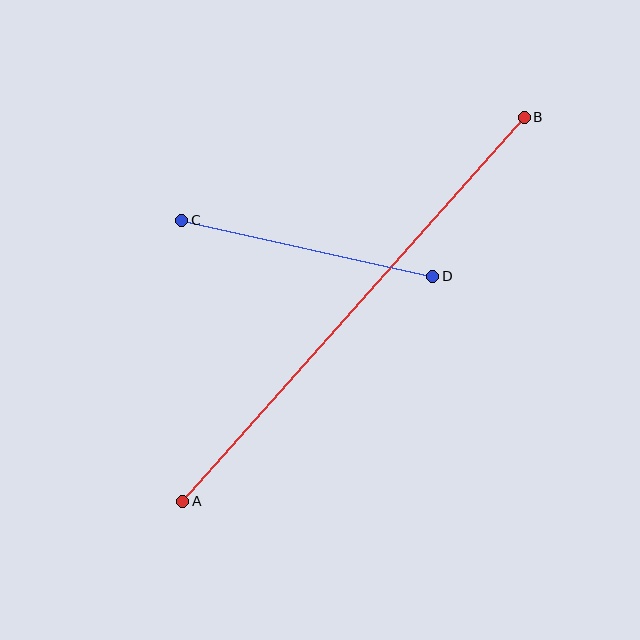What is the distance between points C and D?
The distance is approximately 257 pixels.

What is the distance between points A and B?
The distance is approximately 514 pixels.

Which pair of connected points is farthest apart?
Points A and B are farthest apart.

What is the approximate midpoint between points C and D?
The midpoint is at approximately (307, 248) pixels.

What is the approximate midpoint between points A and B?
The midpoint is at approximately (354, 309) pixels.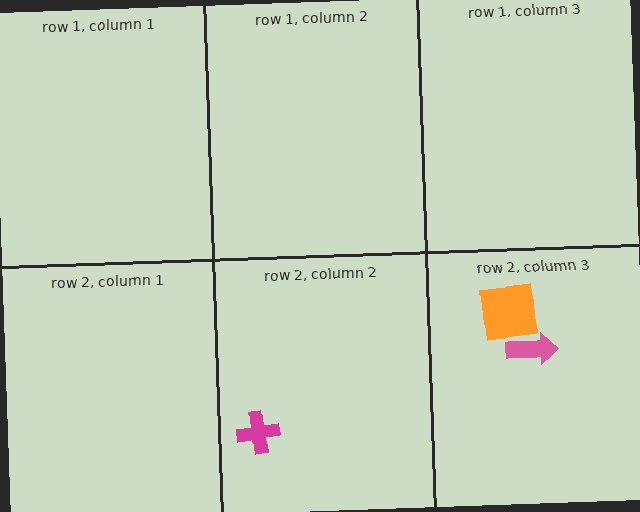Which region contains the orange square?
The row 2, column 3 region.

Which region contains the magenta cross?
The row 2, column 2 region.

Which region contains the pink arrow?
The row 2, column 3 region.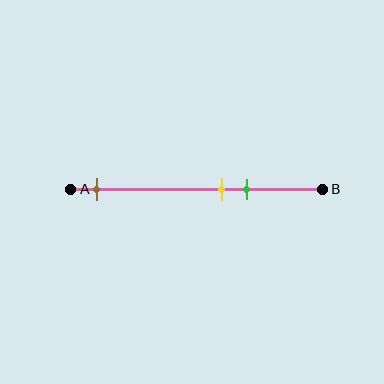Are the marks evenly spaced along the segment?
No, the marks are not evenly spaced.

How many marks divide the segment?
There are 3 marks dividing the segment.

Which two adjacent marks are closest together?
The yellow and green marks are the closest adjacent pair.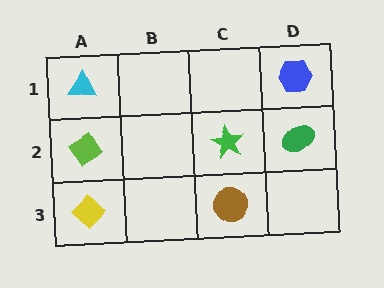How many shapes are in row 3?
2 shapes.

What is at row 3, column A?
A yellow diamond.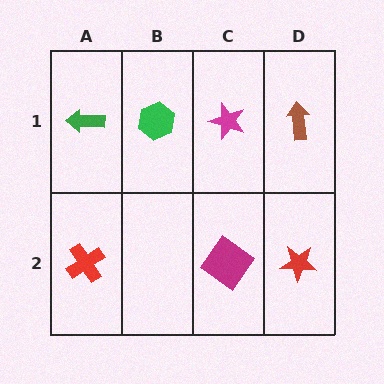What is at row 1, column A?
A green arrow.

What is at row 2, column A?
A red cross.